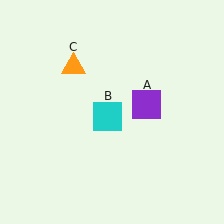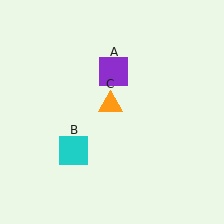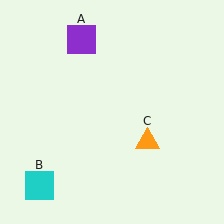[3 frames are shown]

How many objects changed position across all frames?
3 objects changed position: purple square (object A), cyan square (object B), orange triangle (object C).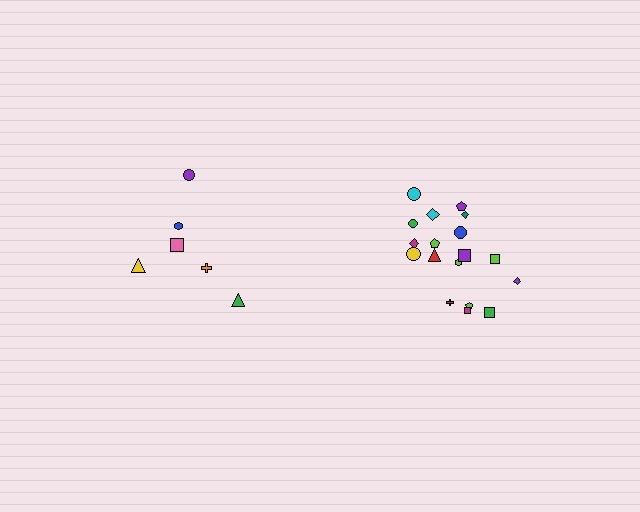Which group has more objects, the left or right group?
The right group.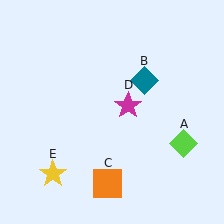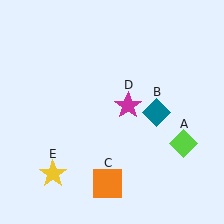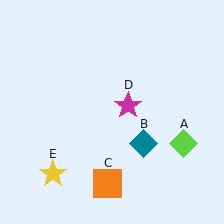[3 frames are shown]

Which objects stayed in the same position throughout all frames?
Lime diamond (object A) and orange square (object C) and magenta star (object D) and yellow star (object E) remained stationary.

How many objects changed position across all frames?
1 object changed position: teal diamond (object B).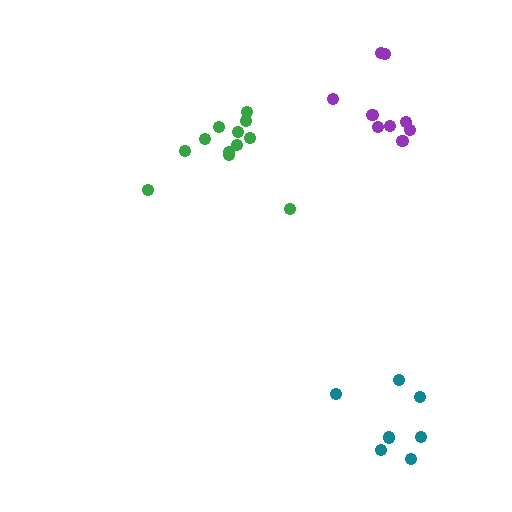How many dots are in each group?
Group 1: 12 dots, Group 2: 7 dots, Group 3: 9 dots (28 total).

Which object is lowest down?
The teal cluster is bottommost.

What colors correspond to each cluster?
The clusters are colored: green, teal, purple.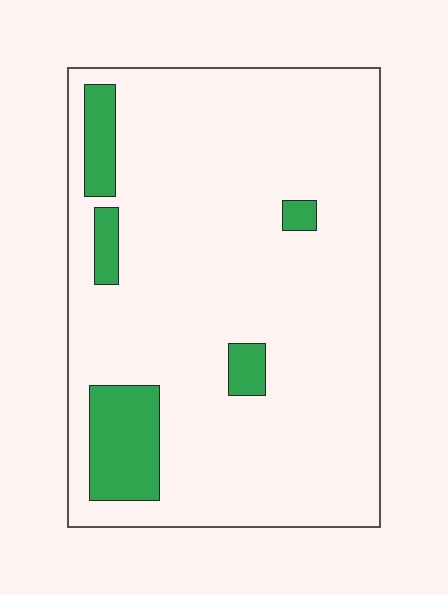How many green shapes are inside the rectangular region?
5.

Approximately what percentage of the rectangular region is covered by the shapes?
Approximately 10%.